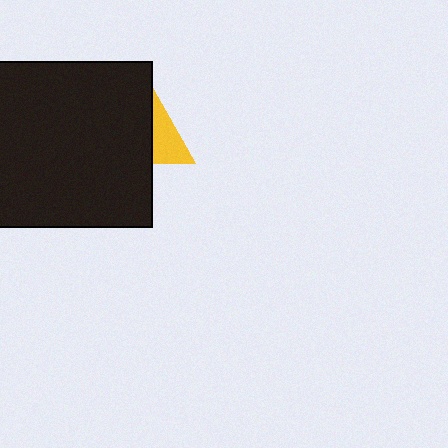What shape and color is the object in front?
The object in front is a black square.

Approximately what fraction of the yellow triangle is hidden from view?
Roughly 60% of the yellow triangle is hidden behind the black square.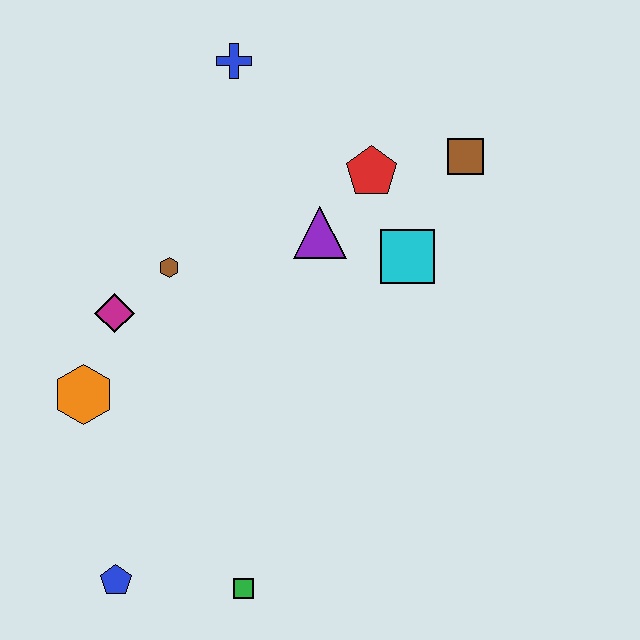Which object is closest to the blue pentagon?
The green square is closest to the blue pentagon.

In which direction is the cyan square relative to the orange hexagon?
The cyan square is to the right of the orange hexagon.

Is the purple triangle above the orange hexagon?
Yes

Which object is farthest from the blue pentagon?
The brown square is farthest from the blue pentagon.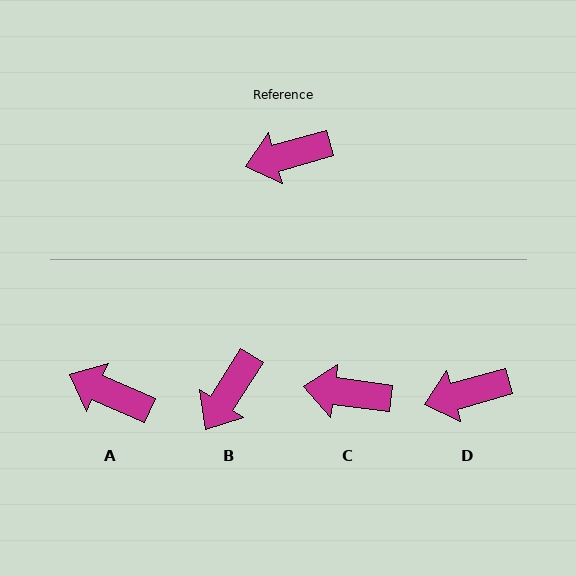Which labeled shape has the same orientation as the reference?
D.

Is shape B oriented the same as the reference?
No, it is off by about 42 degrees.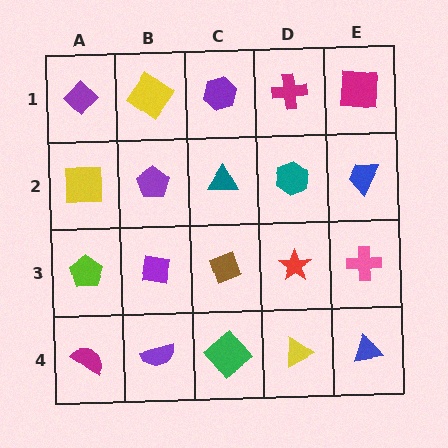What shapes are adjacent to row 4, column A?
A lime pentagon (row 3, column A), a purple semicircle (row 4, column B).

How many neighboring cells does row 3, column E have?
3.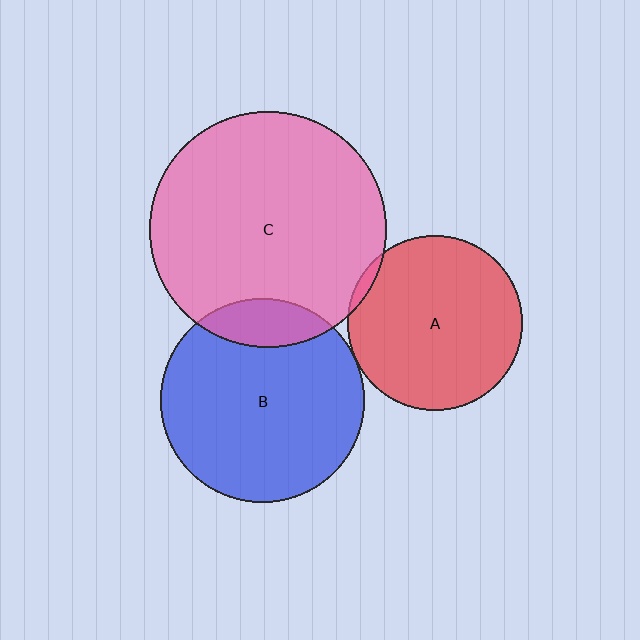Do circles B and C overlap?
Yes.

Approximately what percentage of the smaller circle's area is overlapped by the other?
Approximately 15%.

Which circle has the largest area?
Circle C (pink).